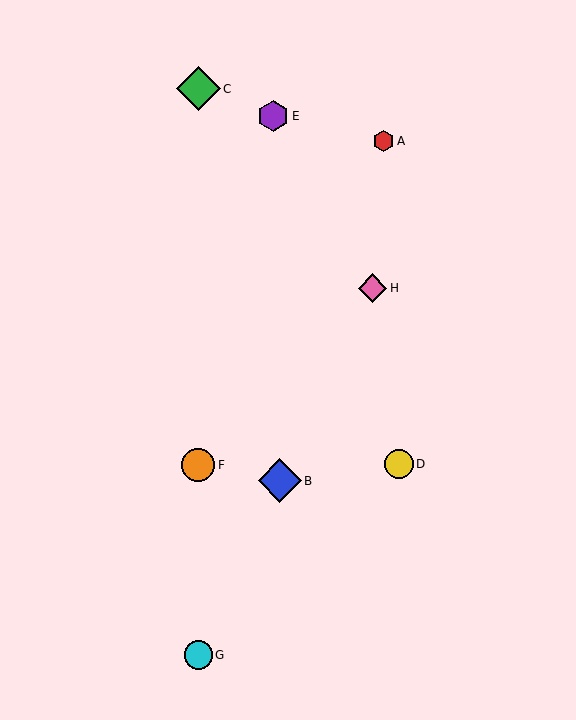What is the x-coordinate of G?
Object G is at x≈198.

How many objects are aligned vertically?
3 objects (C, F, G) are aligned vertically.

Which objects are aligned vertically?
Objects C, F, G are aligned vertically.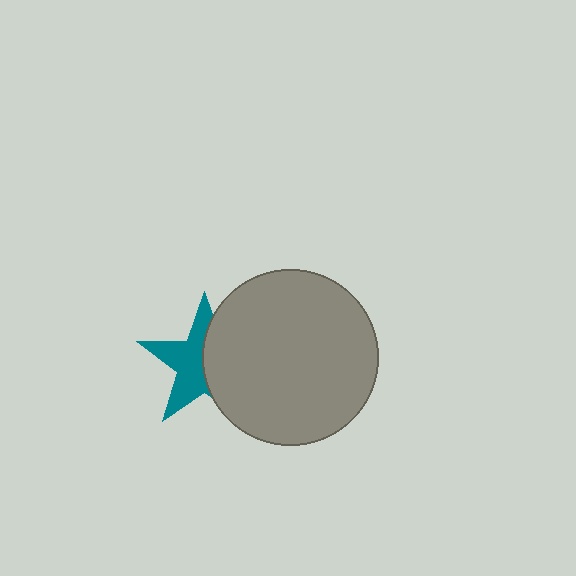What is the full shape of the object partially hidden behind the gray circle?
The partially hidden object is a teal star.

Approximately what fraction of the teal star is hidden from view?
Roughly 48% of the teal star is hidden behind the gray circle.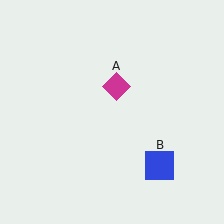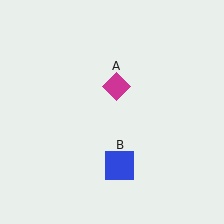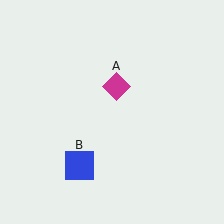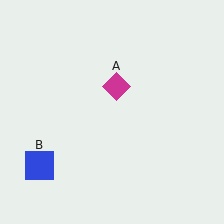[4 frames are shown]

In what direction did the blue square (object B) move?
The blue square (object B) moved left.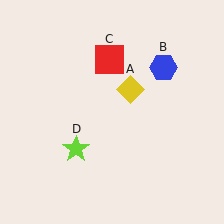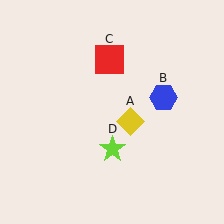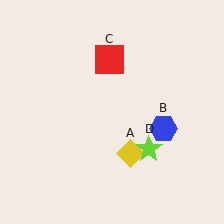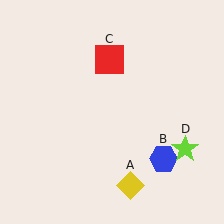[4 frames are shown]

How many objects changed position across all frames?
3 objects changed position: yellow diamond (object A), blue hexagon (object B), lime star (object D).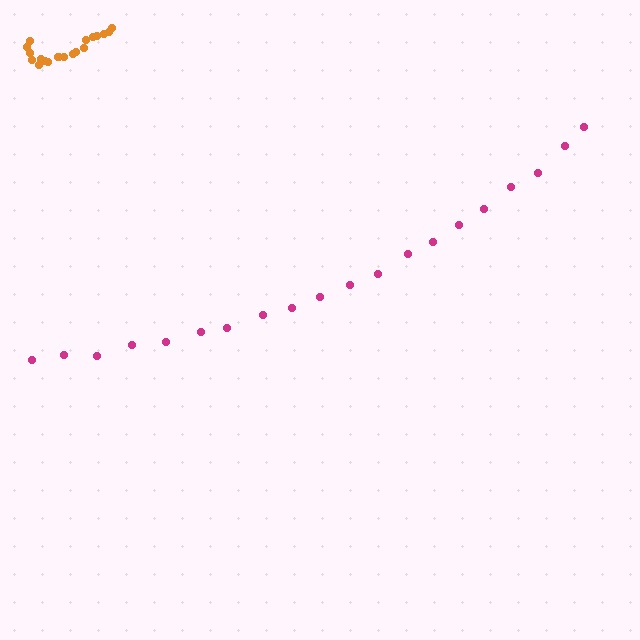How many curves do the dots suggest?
There are 2 distinct paths.